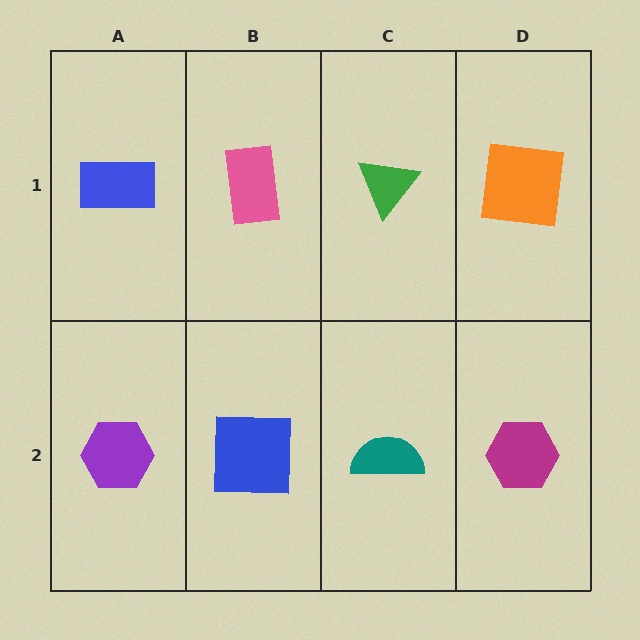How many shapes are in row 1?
4 shapes.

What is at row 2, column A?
A purple hexagon.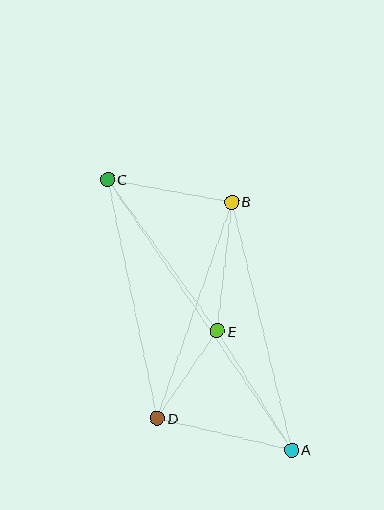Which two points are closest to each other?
Points D and E are closest to each other.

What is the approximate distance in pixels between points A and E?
The distance between A and E is approximately 140 pixels.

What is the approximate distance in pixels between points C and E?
The distance between C and E is approximately 187 pixels.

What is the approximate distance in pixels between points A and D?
The distance between A and D is approximately 138 pixels.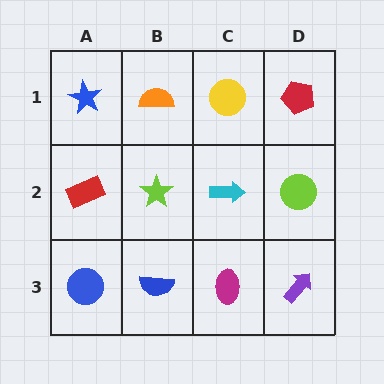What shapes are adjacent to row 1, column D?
A lime circle (row 2, column D), a yellow circle (row 1, column C).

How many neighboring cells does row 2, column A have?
3.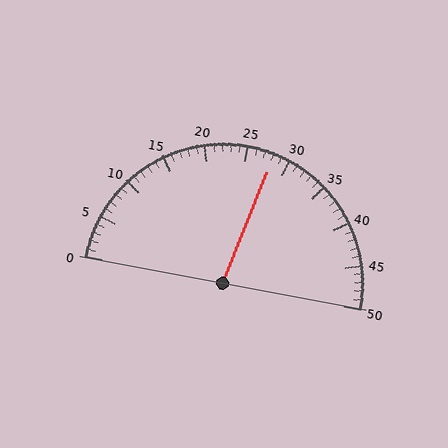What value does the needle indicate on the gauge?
The needle indicates approximately 28.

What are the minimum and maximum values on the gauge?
The gauge ranges from 0 to 50.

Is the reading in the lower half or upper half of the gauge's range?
The reading is in the upper half of the range (0 to 50).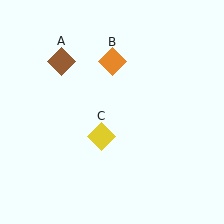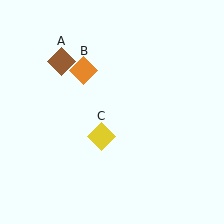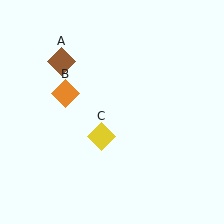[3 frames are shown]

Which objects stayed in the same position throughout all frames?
Brown diamond (object A) and yellow diamond (object C) remained stationary.